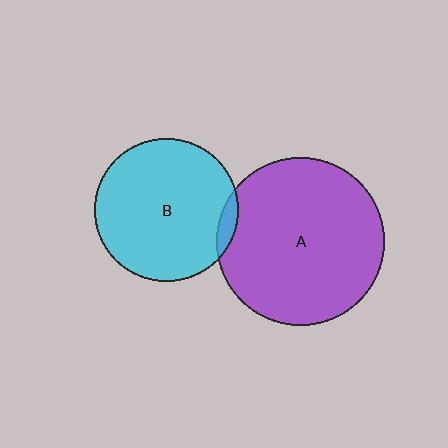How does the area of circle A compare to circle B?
Approximately 1.4 times.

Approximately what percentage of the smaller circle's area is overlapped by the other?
Approximately 5%.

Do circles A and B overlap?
Yes.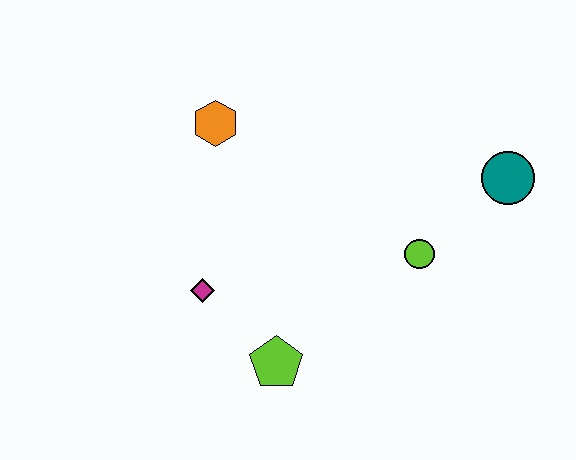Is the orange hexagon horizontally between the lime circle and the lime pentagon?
No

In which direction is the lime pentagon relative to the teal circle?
The lime pentagon is to the left of the teal circle.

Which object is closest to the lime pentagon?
The magenta diamond is closest to the lime pentagon.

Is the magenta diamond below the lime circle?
Yes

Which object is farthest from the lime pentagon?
The teal circle is farthest from the lime pentagon.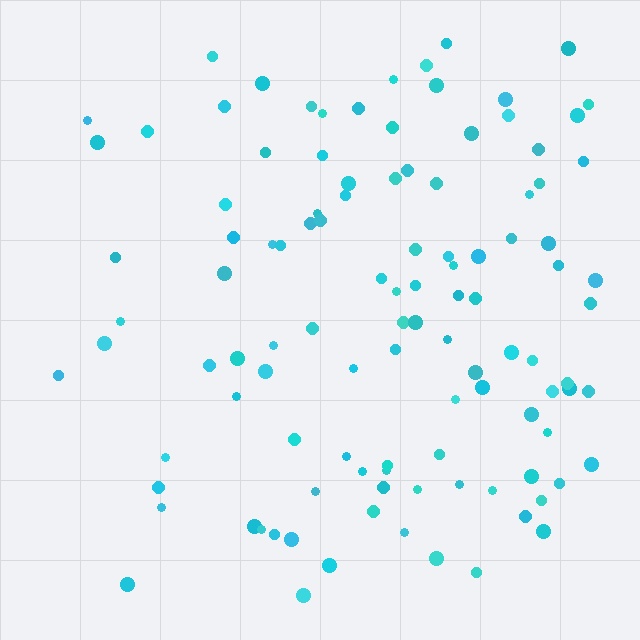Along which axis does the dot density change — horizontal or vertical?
Horizontal.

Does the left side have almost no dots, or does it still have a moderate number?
Still a moderate number, just noticeably fewer than the right.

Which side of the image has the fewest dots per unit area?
The left.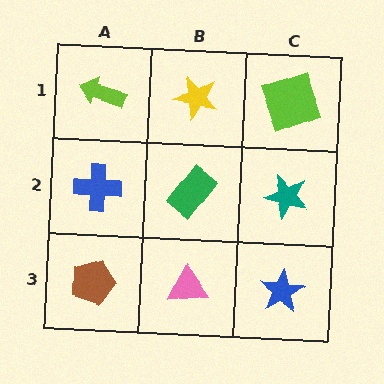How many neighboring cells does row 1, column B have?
3.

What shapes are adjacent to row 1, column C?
A teal star (row 2, column C), a yellow star (row 1, column B).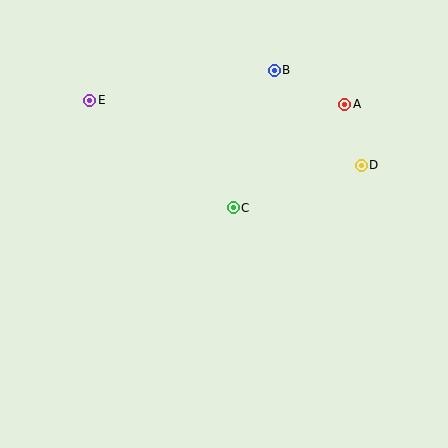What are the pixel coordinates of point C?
Point C is at (233, 208).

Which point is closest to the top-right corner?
Point A is closest to the top-right corner.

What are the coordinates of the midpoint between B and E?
The midpoint between B and E is at (182, 85).